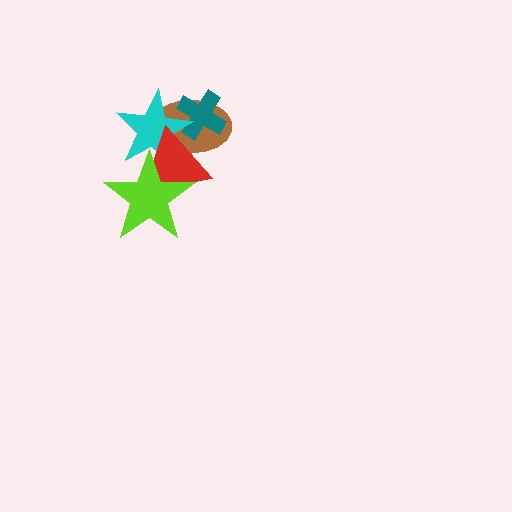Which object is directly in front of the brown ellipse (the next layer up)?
The teal cross is directly in front of the brown ellipse.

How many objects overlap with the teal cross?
3 objects overlap with the teal cross.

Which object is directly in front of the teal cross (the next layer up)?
The cyan star is directly in front of the teal cross.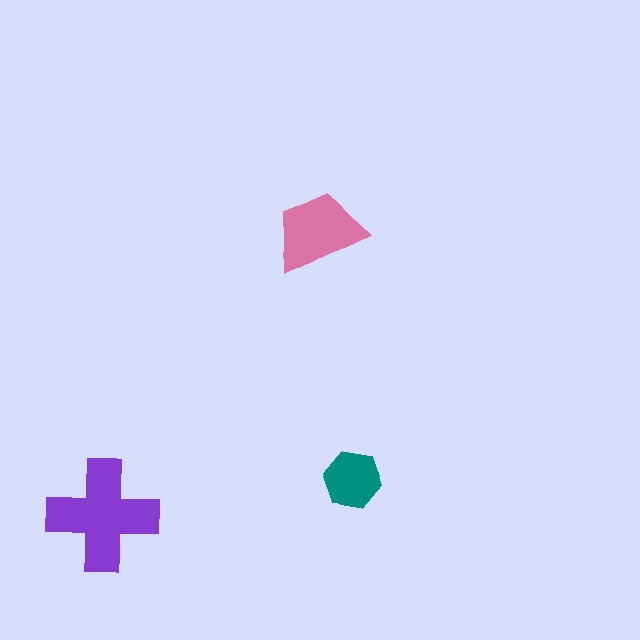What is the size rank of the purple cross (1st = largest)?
1st.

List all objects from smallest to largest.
The teal hexagon, the pink trapezoid, the purple cross.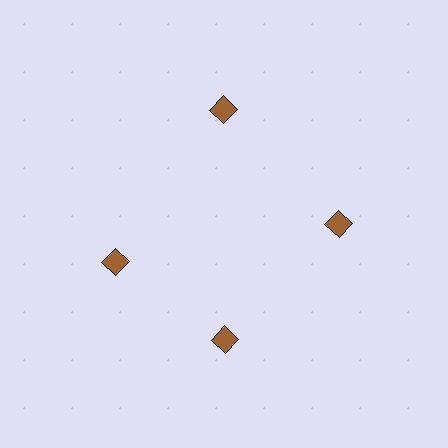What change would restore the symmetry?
The symmetry would be restored by rotating it back into even spacing with its neighbors so that all 4 squares sit at equal angles and equal distance from the center.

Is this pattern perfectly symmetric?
No. The 4 brown squares are arranged in a ring, but one element near the 9 o'clock position is rotated out of alignment along the ring, breaking the 4-fold rotational symmetry.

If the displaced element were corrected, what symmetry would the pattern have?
It would have 4-fold rotational symmetry — the pattern would map onto itself every 90 degrees.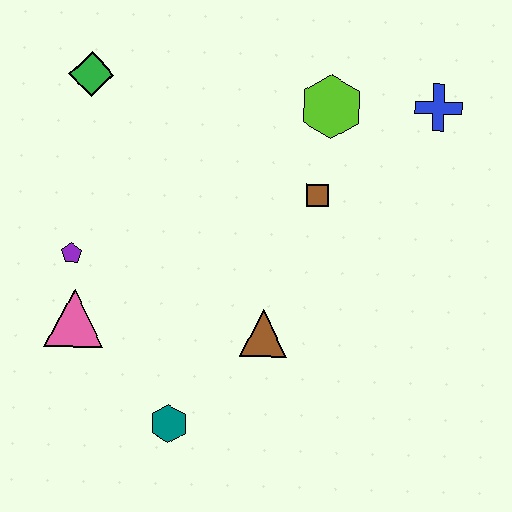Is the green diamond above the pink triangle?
Yes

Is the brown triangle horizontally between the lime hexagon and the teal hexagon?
Yes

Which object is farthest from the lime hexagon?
The teal hexagon is farthest from the lime hexagon.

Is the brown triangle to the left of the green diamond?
No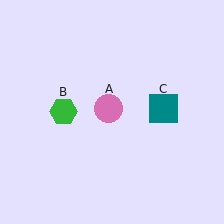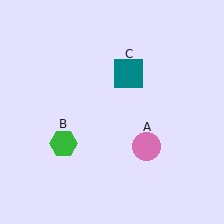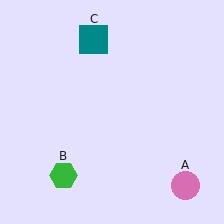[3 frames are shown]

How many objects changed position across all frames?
3 objects changed position: pink circle (object A), green hexagon (object B), teal square (object C).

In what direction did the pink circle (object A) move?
The pink circle (object A) moved down and to the right.